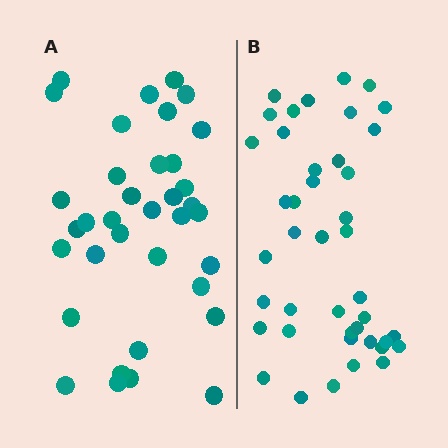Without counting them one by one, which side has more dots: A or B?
Region B (the right region) has more dots.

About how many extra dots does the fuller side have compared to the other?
Region B has about 6 more dots than region A.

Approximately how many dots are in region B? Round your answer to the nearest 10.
About 40 dots. (The exact count is 42, which rounds to 40.)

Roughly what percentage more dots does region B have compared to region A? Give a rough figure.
About 15% more.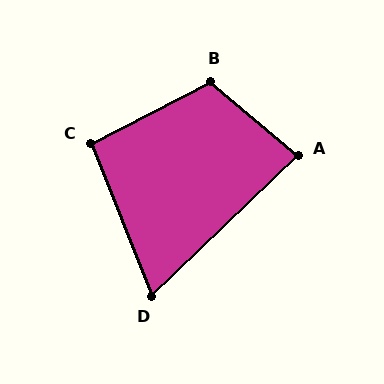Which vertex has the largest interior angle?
B, at approximately 112 degrees.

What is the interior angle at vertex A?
Approximately 84 degrees (acute).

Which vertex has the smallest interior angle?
D, at approximately 68 degrees.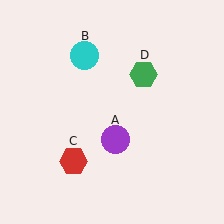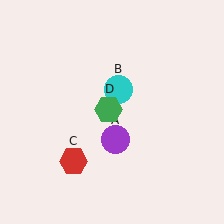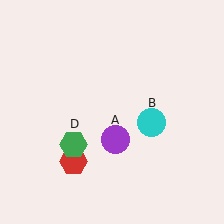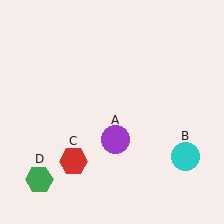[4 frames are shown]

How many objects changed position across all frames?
2 objects changed position: cyan circle (object B), green hexagon (object D).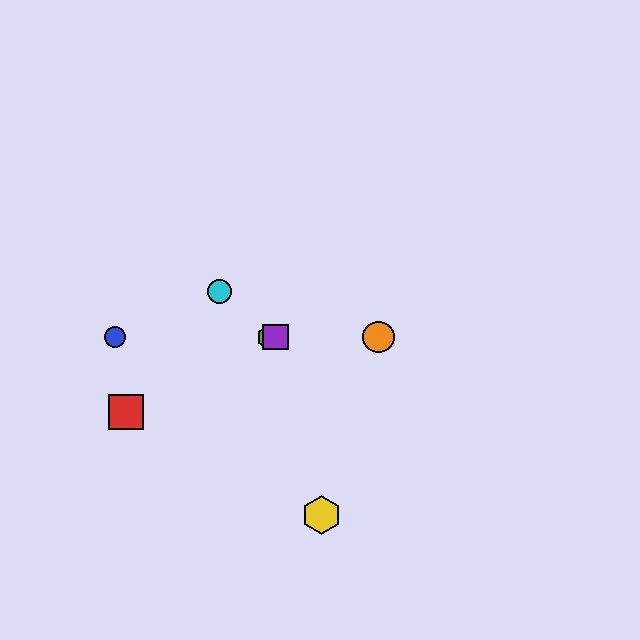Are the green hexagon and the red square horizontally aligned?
No, the green hexagon is at y≈337 and the red square is at y≈412.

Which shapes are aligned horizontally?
The blue circle, the green hexagon, the purple square, the orange circle are aligned horizontally.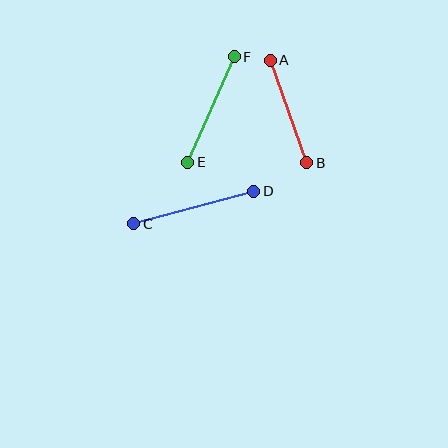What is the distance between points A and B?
The distance is approximately 109 pixels.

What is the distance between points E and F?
The distance is approximately 115 pixels.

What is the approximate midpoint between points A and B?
The midpoint is at approximately (288, 112) pixels.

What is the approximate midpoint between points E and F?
The midpoint is at approximately (211, 110) pixels.